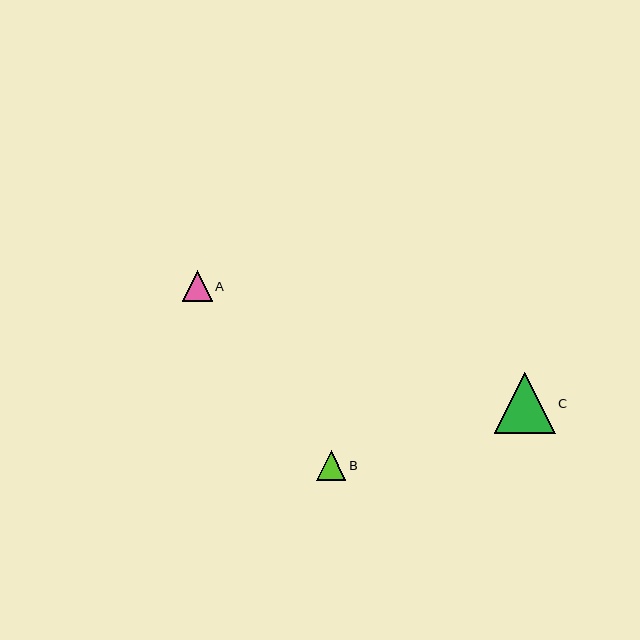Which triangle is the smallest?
Triangle B is the smallest with a size of approximately 29 pixels.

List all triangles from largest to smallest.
From largest to smallest: C, A, B.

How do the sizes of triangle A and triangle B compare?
Triangle A and triangle B are approximately the same size.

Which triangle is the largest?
Triangle C is the largest with a size of approximately 61 pixels.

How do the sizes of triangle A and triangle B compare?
Triangle A and triangle B are approximately the same size.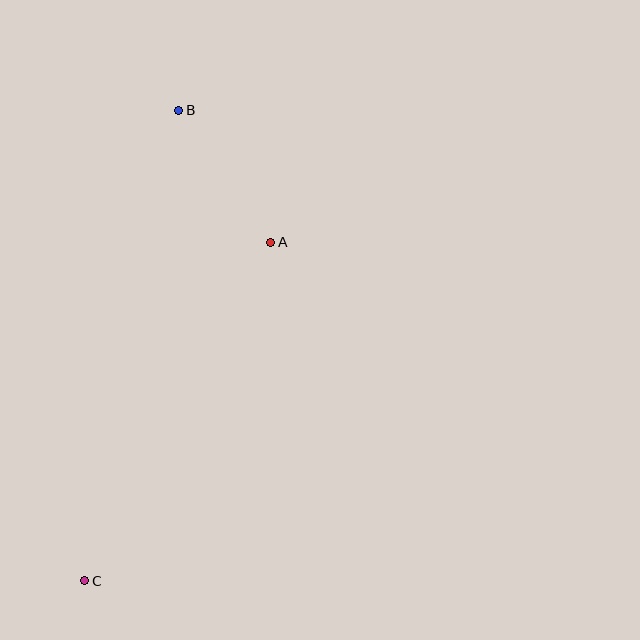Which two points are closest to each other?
Points A and B are closest to each other.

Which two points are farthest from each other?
Points B and C are farthest from each other.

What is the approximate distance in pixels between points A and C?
The distance between A and C is approximately 386 pixels.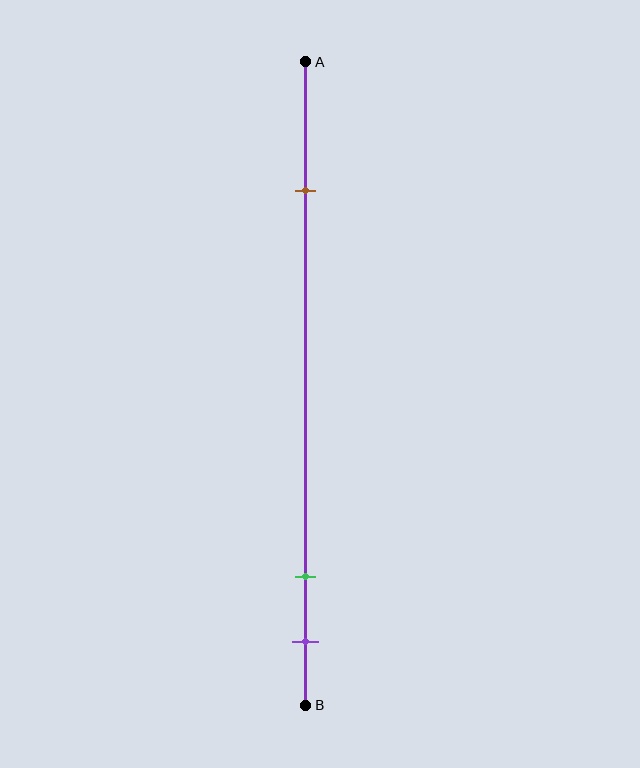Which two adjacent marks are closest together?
The green and purple marks are the closest adjacent pair.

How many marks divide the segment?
There are 3 marks dividing the segment.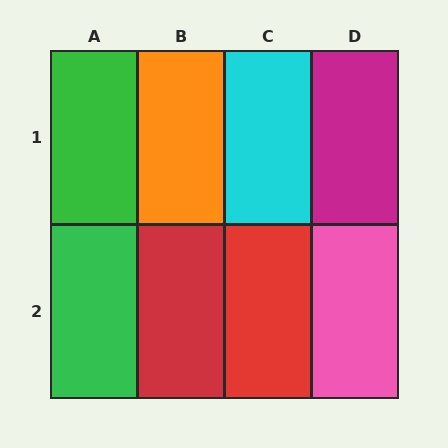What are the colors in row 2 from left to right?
Green, red, red, pink.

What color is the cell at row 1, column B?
Orange.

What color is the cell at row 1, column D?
Magenta.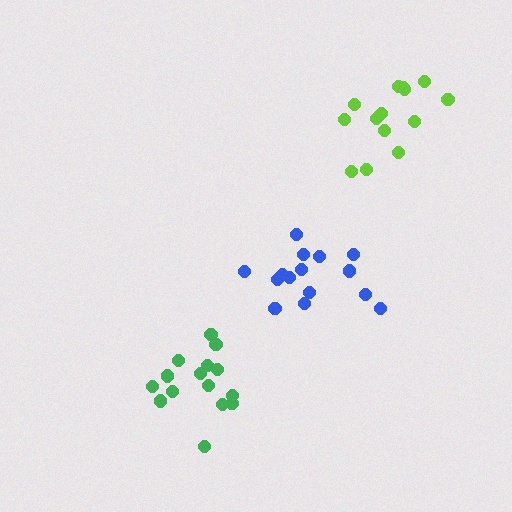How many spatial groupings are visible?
There are 3 spatial groupings.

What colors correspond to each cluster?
The clusters are colored: lime, green, blue.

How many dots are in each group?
Group 1: 14 dots, Group 2: 15 dots, Group 3: 15 dots (44 total).